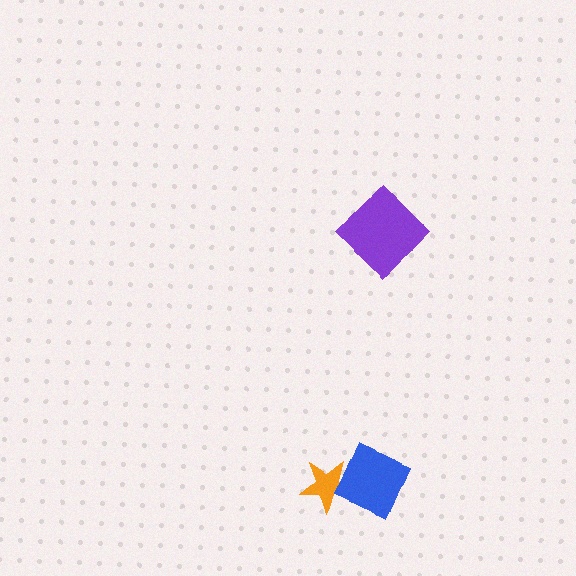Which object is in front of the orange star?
The blue diamond is in front of the orange star.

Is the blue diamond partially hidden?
No, no other shape covers it.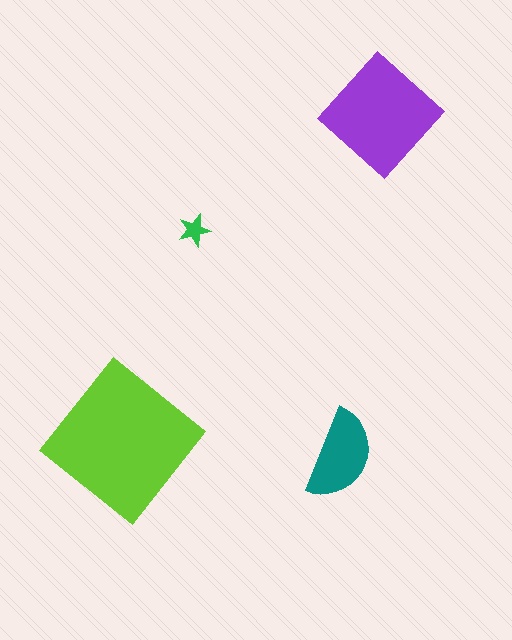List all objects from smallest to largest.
The green star, the teal semicircle, the purple diamond, the lime diamond.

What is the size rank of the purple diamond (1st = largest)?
2nd.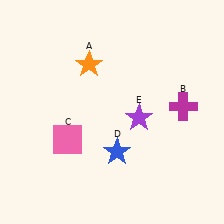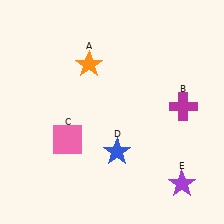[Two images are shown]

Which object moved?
The purple star (E) moved down.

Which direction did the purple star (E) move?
The purple star (E) moved down.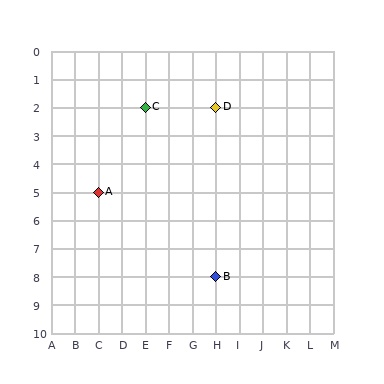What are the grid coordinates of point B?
Point B is at grid coordinates (H, 8).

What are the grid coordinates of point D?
Point D is at grid coordinates (H, 2).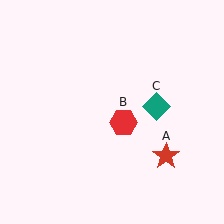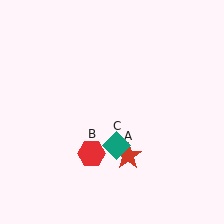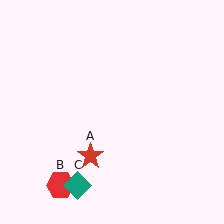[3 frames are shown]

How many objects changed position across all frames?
3 objects changed position: red star (object A), red hexagon (object B), teal diamond (object C).